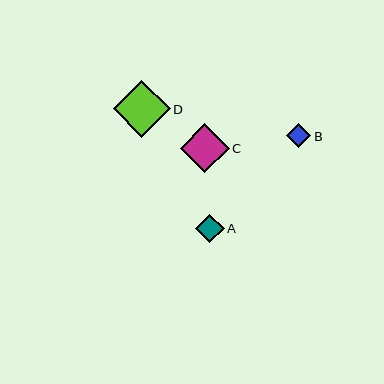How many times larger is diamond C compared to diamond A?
Diamond C is approximately 1.7 times the size of diamond A.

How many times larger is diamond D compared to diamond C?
Diamond D is approximately 1.2 times the size of diamond C.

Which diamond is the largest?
Diamond D is the largest with a size of approximately 57 pixels.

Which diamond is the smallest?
Diamond B is the smallest with a size of approximately 24 pixels.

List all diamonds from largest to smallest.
From largest to smallest: D, C, A, B.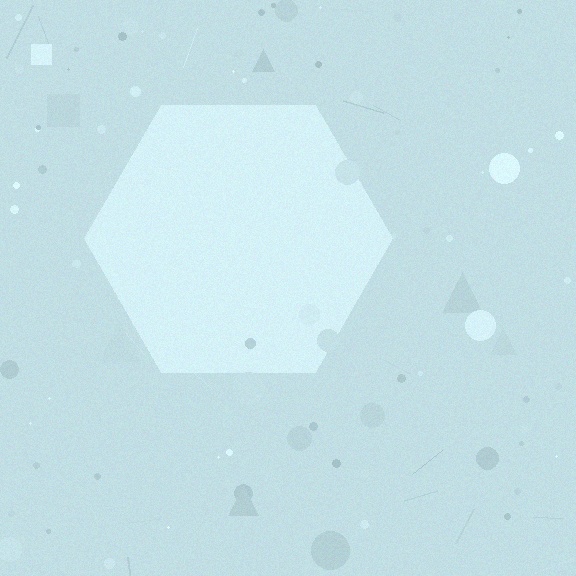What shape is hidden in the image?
A hexagon is hidden in the image.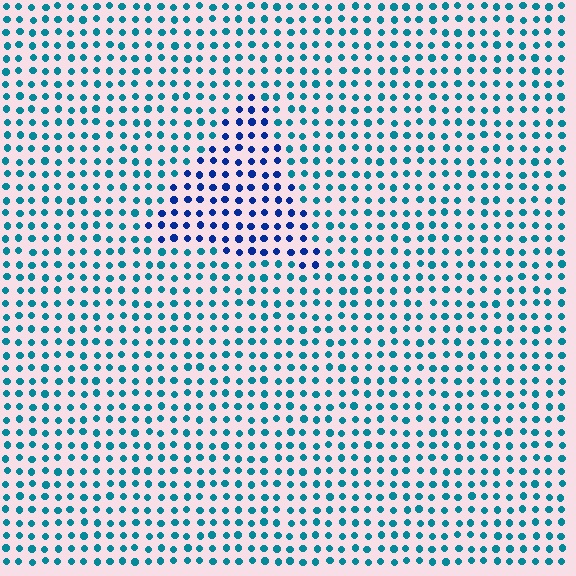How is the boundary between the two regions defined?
The boundary is defined purely by a slight shift in hue (about 38 degrees). Spacing, size, and orientation are identical on both sides.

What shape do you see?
I see a triangle.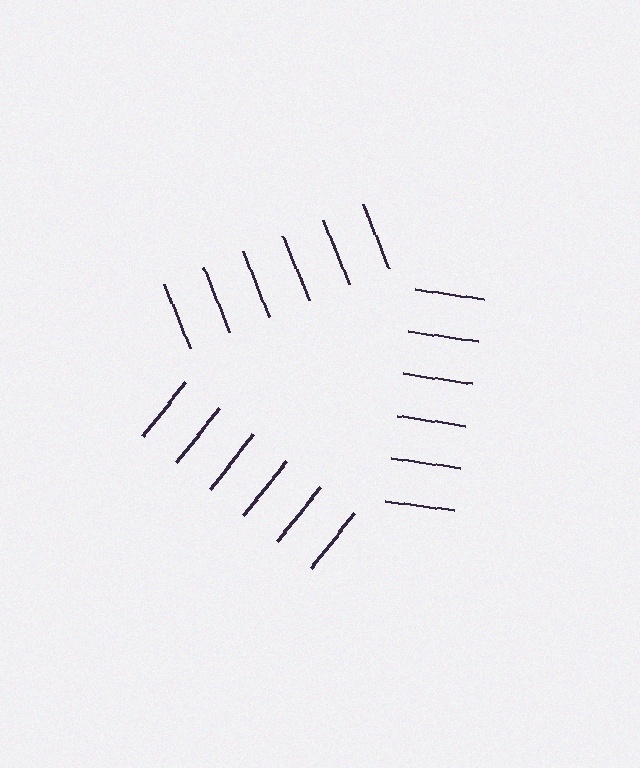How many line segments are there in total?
18 — 6 along each of the 3 edges.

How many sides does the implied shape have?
3 sides — the line-ends trace a triangle.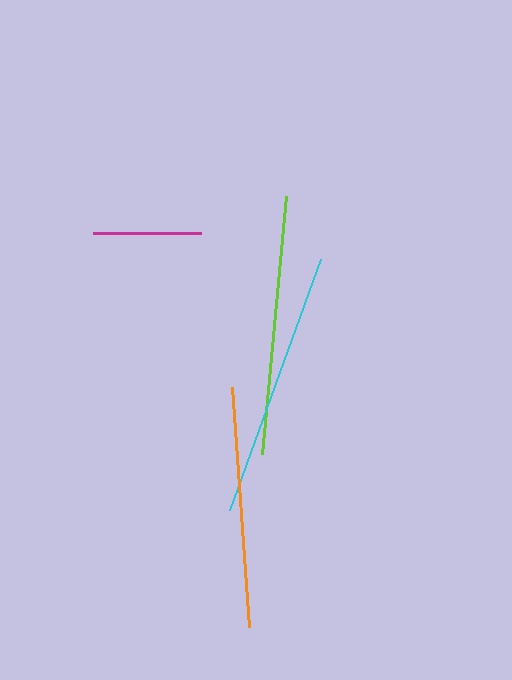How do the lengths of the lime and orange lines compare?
The lime and orange lines are approximately the same length.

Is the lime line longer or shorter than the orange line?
The lime line is longer than the orange line.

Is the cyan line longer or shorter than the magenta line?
The cyan line is longer than the magenta line.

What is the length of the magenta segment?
The magenta segment is approximately 108 pixels long.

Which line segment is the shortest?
The magenta line is the shortest at approximately 108 pixels.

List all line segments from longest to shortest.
From longest to shortest: cyan, lime, orange, magenta.